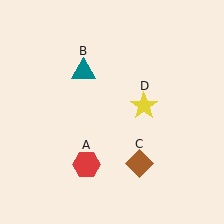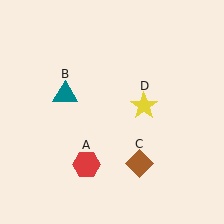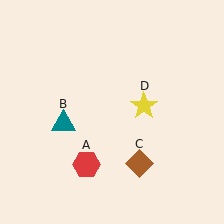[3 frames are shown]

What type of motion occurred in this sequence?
The teal triangle (object B) rotated counterclockwise around the center of the scene.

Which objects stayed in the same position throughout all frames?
Red hexagon (object A) and brown diamond (object C) and yellow star (object D) remained stationary.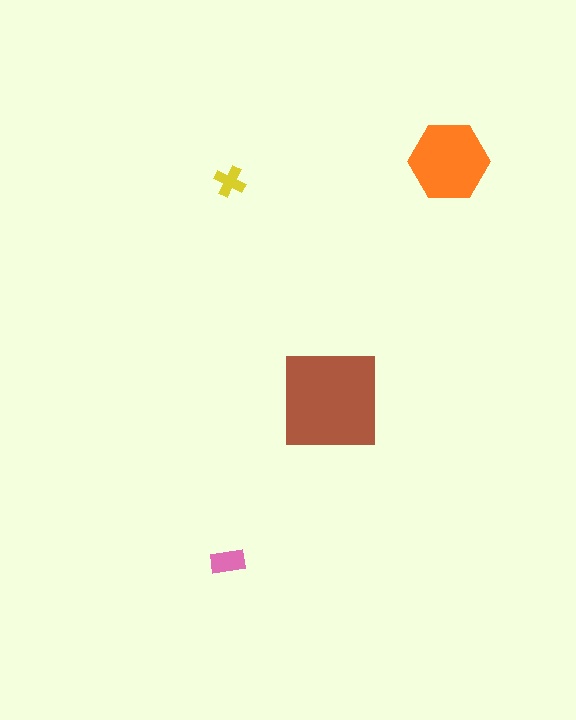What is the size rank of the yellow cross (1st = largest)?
4th.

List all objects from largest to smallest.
The brown square, the orange hexagon, the pink rectangle, the yellow cross.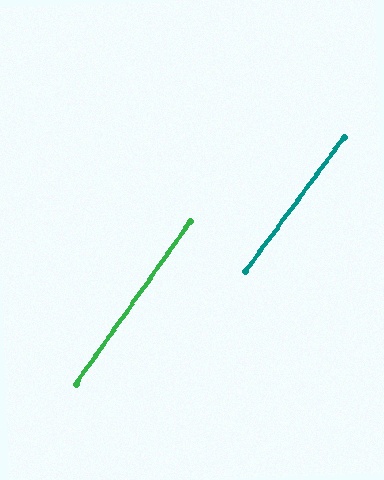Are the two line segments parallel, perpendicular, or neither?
Parallel — their directions differ by only 1.3°.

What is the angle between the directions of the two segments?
Approximately 1 degree.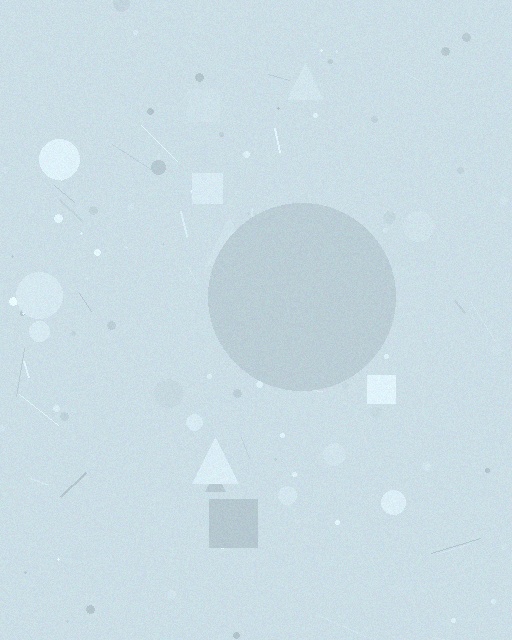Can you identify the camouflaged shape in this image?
The camouflaged shape is a circle.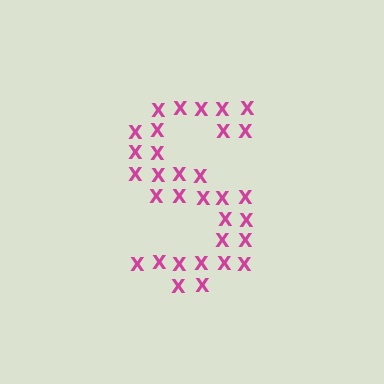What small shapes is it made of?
It is made of small letter X's.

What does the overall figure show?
The overall figure shows the letter S.